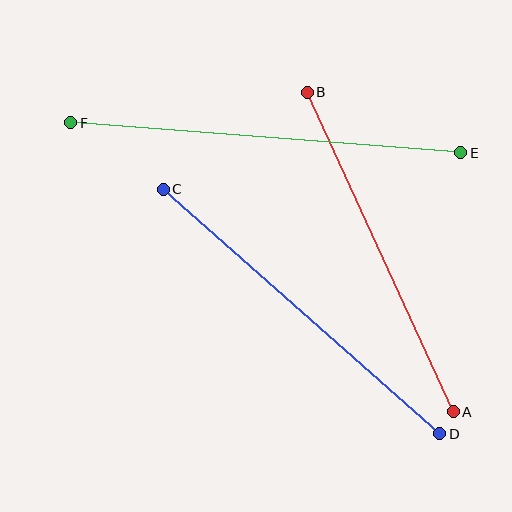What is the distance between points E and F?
The distance is approximately 391 pixels.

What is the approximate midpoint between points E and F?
The midpoint is at approximately (266, 138) pixels.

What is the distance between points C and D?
The distance is approximately 369 pixels.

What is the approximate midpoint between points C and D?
The midpoint is at approximately (301, 312) pixels.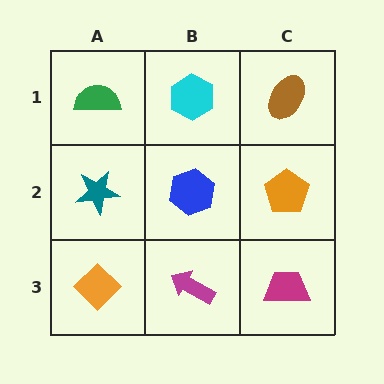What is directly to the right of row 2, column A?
A blue hexagon.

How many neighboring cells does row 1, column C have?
2.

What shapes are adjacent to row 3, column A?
A teal star (row 2, column A), a magenta arrow (row 3, column B).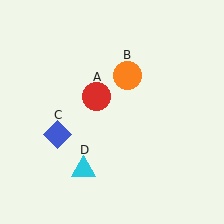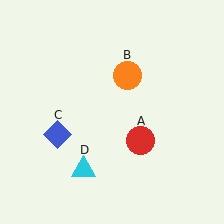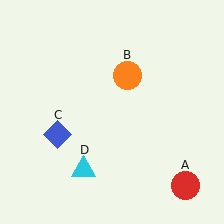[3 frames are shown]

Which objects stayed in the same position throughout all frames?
Orange circle (object B) and blue diamond (object C) and cyan triangle (object D) remained stationary.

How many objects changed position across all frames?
1 object changed position: red circle (object A).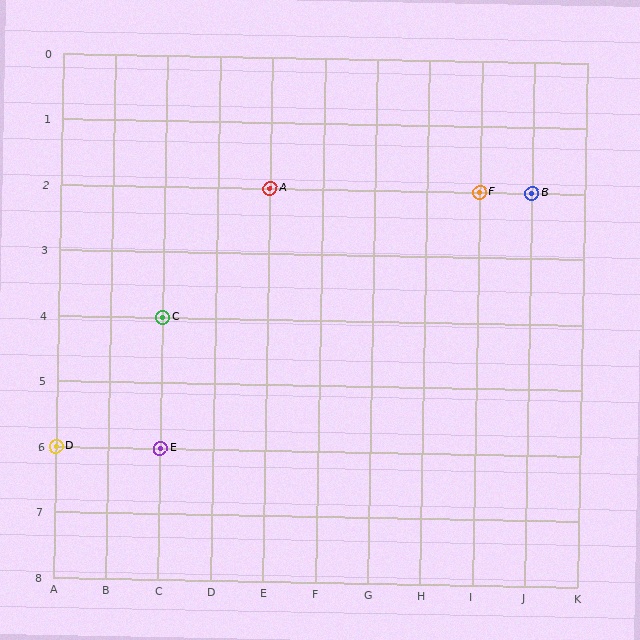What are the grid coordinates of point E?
Point E is at grid coordinates (C, 6).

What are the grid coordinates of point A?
Point A is at grid coordinates (E, 2).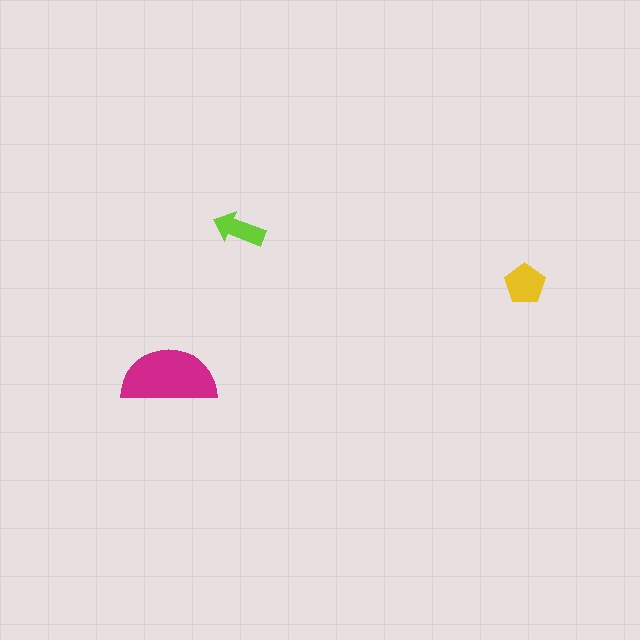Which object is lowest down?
The magenta semicircle is bottommost.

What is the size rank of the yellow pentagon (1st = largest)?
2nd.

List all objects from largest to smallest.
The magenta semicircle, the yellow pentagon, the lime arrow.